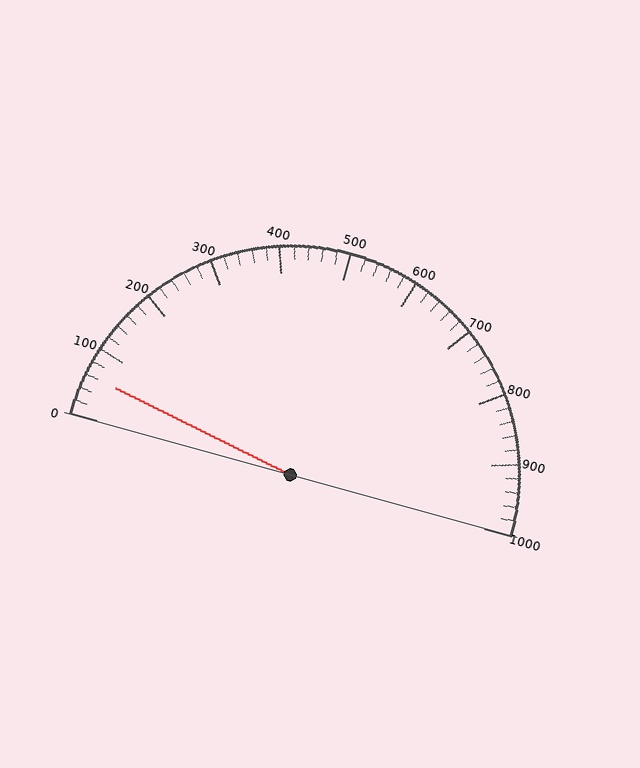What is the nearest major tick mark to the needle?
The nearest major tick mark is 100.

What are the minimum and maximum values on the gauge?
The gauge ranges from 0 to 1000.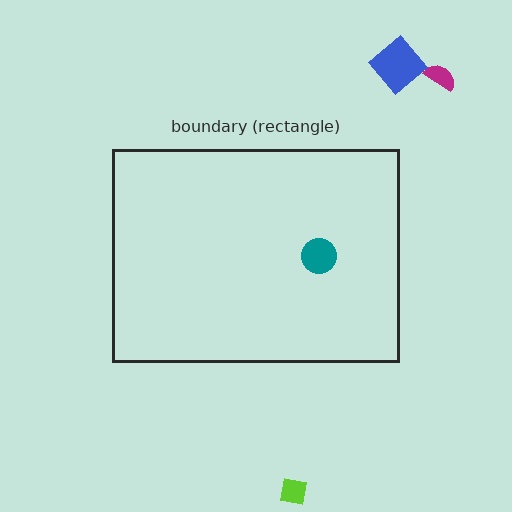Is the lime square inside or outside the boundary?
Outside.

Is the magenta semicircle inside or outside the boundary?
Outside.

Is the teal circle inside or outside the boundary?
Inside.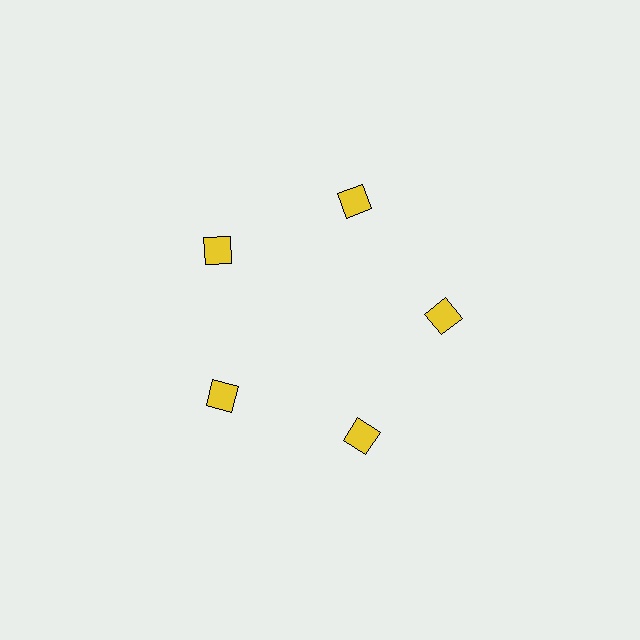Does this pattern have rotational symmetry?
Yes, this pattern has 5-fold rotational symmetry. It looks the same after rotating 72 degrees around the center.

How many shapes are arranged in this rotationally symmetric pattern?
There are 5 shapes, arranged in 5 groups of 1.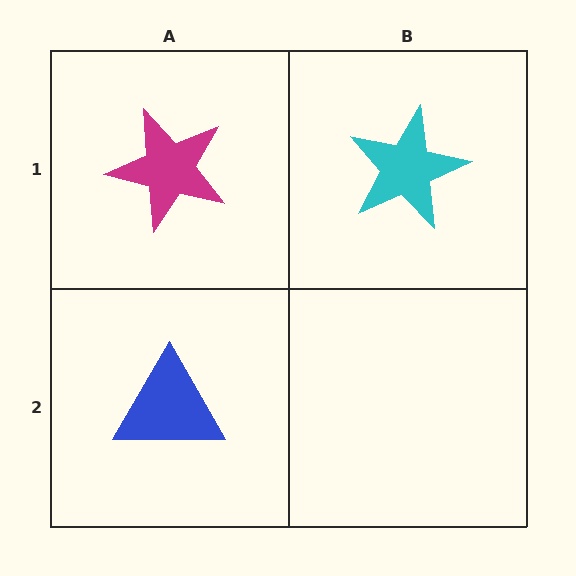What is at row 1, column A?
A magenta star.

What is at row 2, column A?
A blue triangle.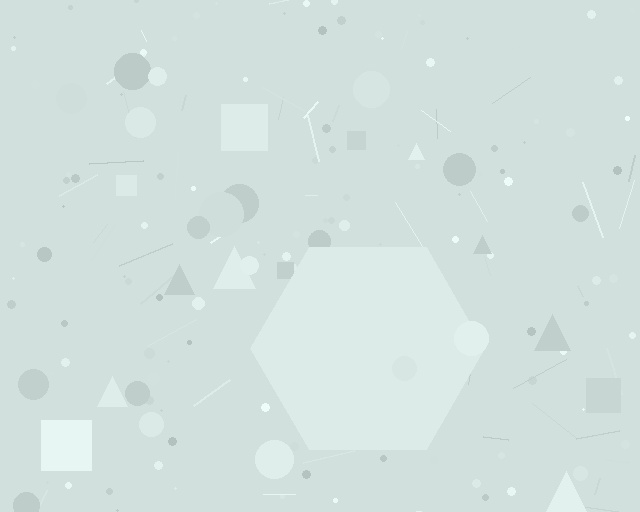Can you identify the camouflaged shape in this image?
The camouflaged shape is a hexagon.